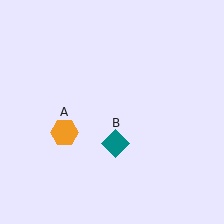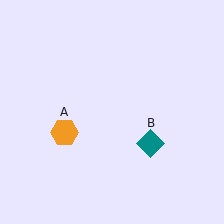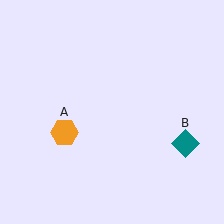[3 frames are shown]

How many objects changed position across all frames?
1 object changed position: teal diamond (object B).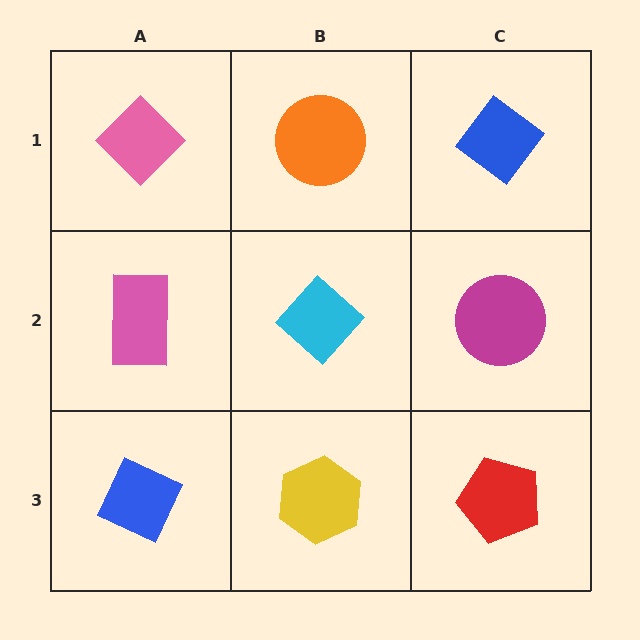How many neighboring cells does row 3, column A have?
2.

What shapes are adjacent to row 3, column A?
A pink rectangle (row 2, column A), a yellow hexagon (row 3, column B).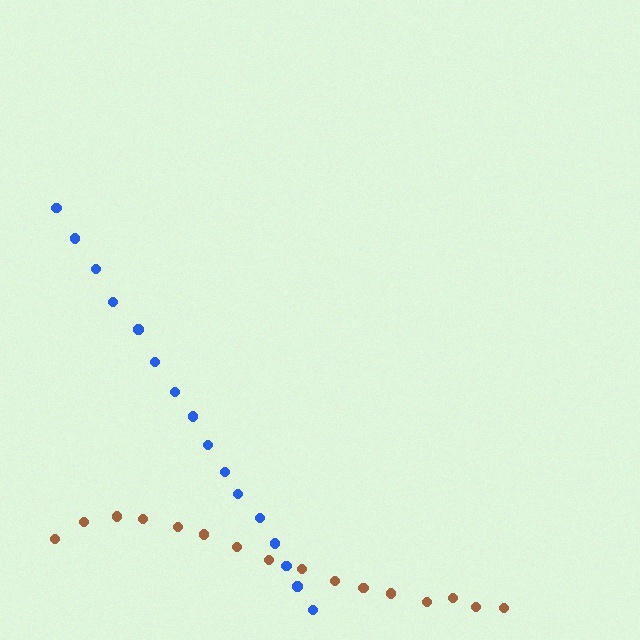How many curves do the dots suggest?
There are 2 distinct paths.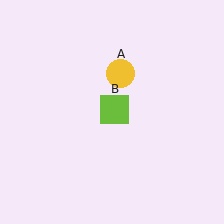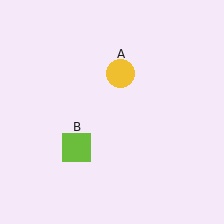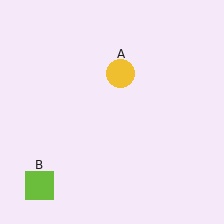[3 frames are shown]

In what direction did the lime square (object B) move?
The lime square (object B) moved down and to the left.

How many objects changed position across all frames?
1 object changed position: lime square (object B).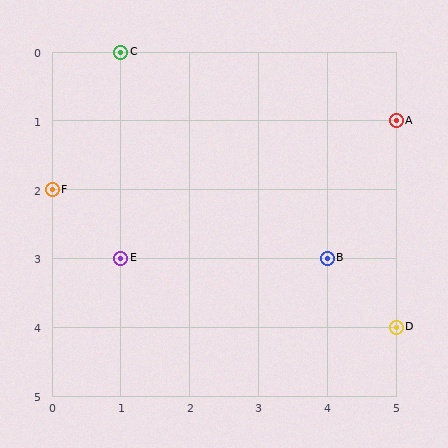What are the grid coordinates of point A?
Point A is at grid coordinates (5, 1).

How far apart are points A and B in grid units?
Points A and B are 1 column and 2 rows apart (about 2.2 grid units diagonally).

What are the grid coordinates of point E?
Point E is at grid coordinates (1, 3).